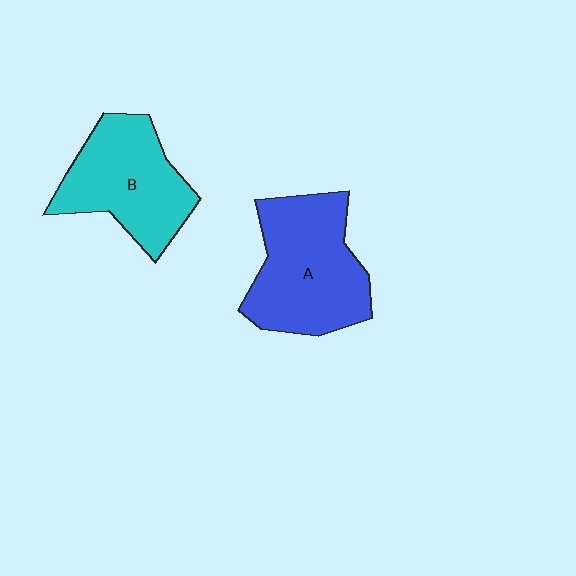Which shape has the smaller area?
Shape B (cyan).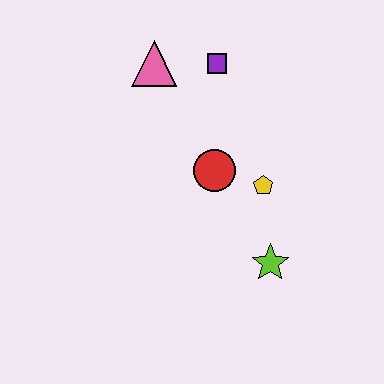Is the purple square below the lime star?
No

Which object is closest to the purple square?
The pink triangle is closest to the purple square.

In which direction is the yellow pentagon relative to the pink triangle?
The yellow pentagon is below the pink triangle.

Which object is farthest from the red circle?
The pink triangle is farthest from the red circle.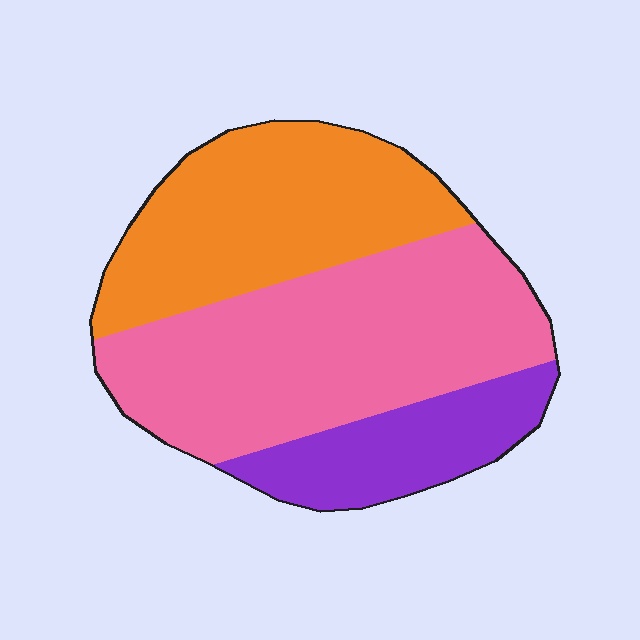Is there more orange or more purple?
Orange.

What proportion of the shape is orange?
Orange takes up about one third (1/3) of the shape.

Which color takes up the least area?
Purple, at roughly 20%.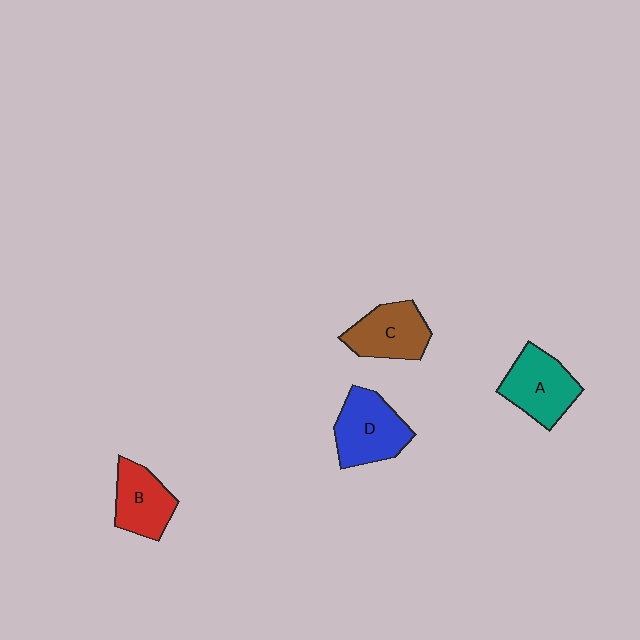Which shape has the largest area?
Shape D (blue).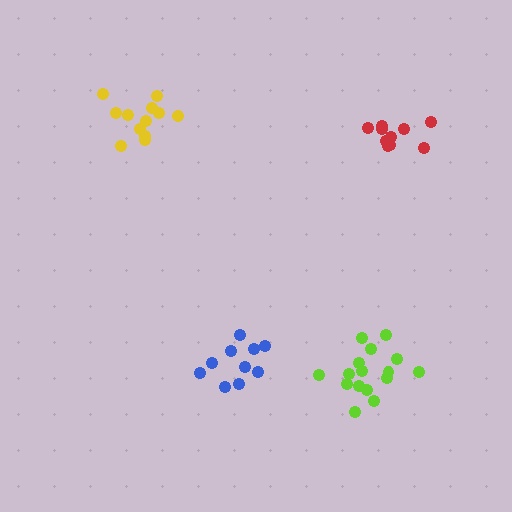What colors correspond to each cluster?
The clusters are colored: lime, red, yellow, blue.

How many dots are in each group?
Group 1: 16 dots, Group 2: 10 dots, Group 3: 12 dots, Group 4: 10 dots (48 total).